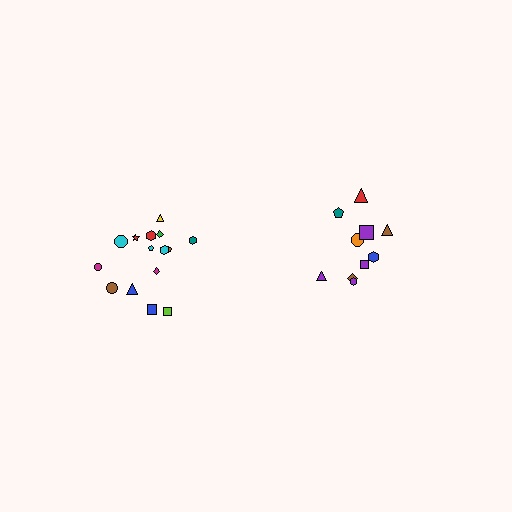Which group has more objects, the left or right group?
The left group.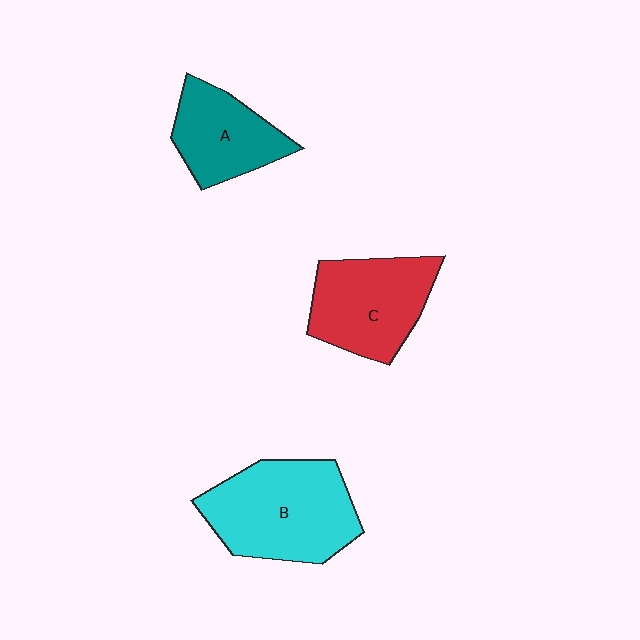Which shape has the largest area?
Shape B (cyan).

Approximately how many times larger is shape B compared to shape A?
Approximately 1.6 times.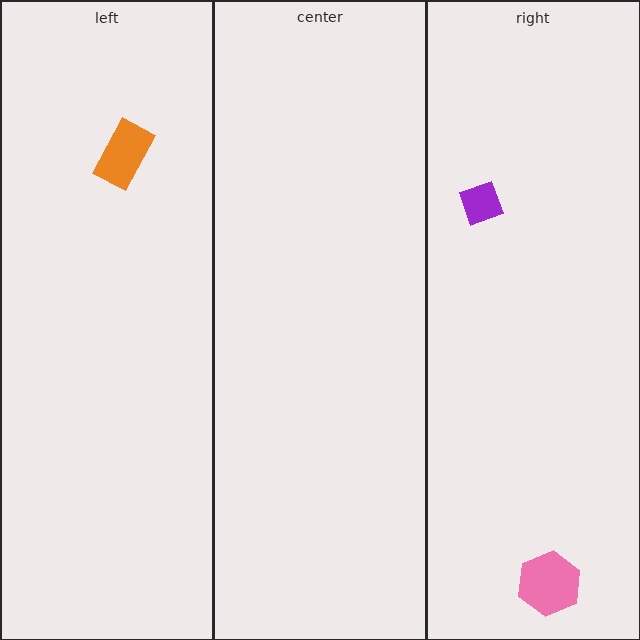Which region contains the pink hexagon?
The right region.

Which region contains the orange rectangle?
The left region.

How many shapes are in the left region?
1.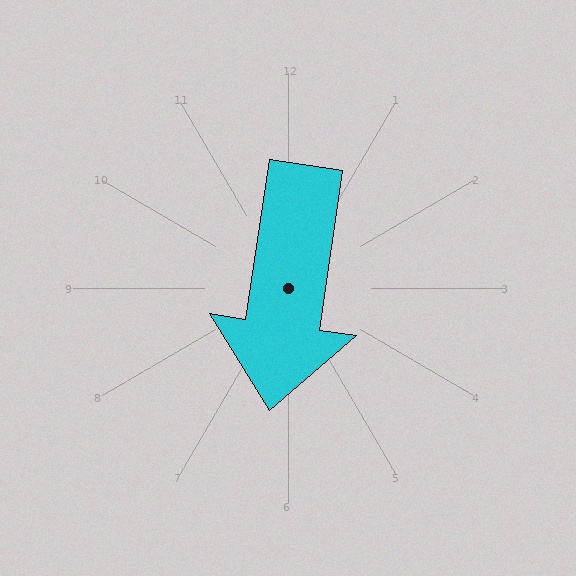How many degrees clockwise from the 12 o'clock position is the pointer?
Approximately 188 degrees.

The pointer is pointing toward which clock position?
Roughly 6 o'clock.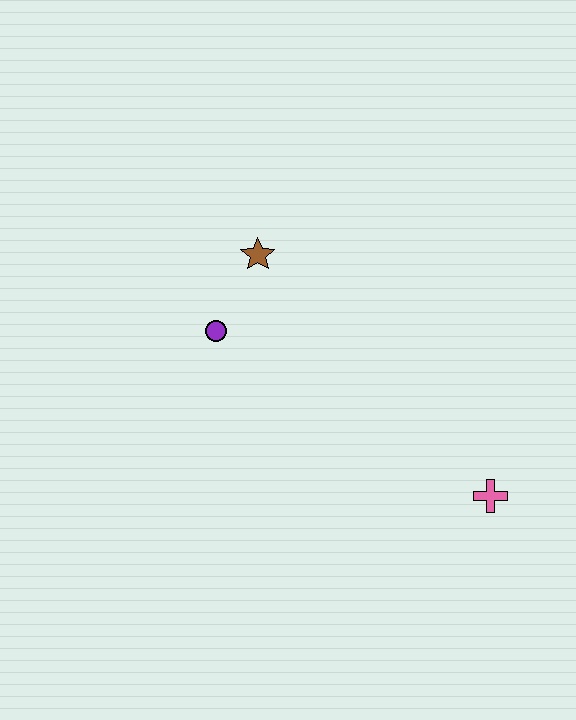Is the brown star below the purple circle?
No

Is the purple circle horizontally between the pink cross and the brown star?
No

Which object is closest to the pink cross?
The purple circle is closest to the pink cross.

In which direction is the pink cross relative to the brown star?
The pink cross is below the brown star.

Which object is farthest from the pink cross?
The brown star is farthest from the pink cross.